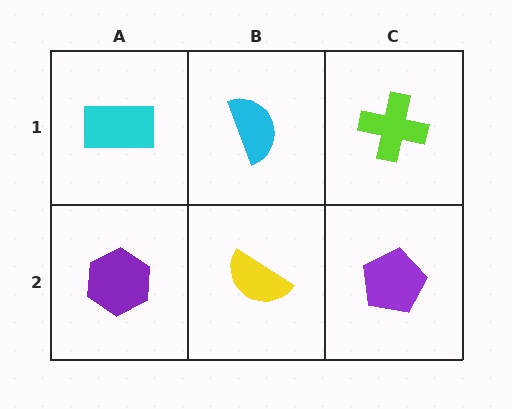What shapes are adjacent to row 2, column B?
A cyan semicircle (row 1, column B), a purple hexagon (row 2, column A), a purple pentagon (row 2, column C).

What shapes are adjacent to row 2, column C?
A lime cross (row 1, column C), a yellow semicircle (row 2, column B).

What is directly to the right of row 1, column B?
A lime cross.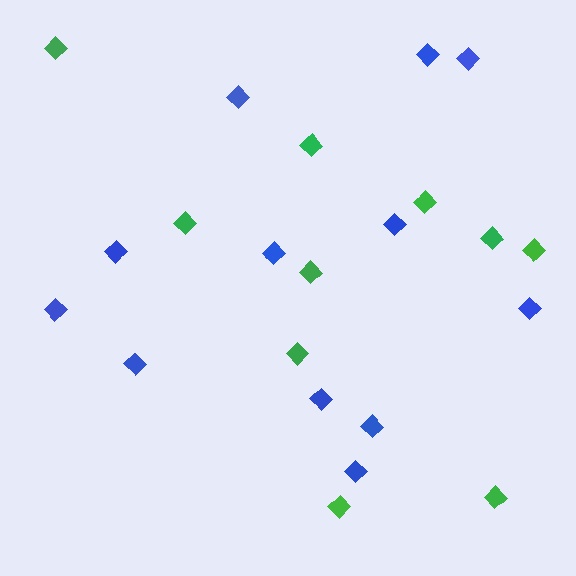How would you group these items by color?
There are 2 groups: one group of blue diamonds (12) and one group of green diamonds (10).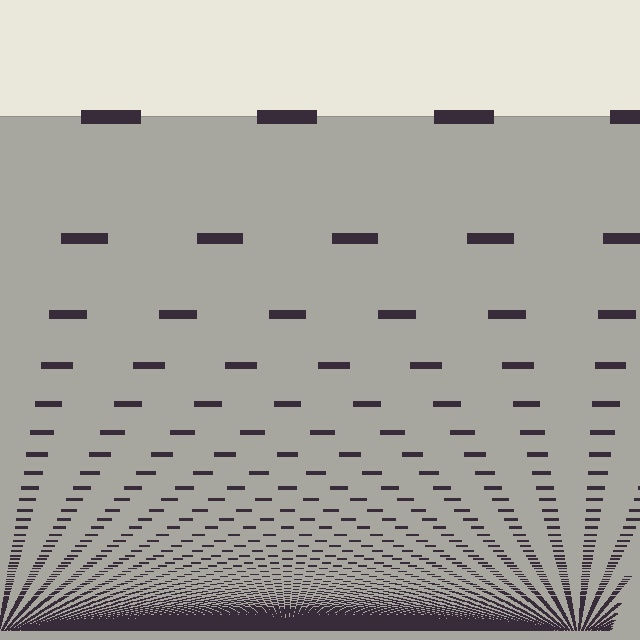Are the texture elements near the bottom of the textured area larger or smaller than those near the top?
Smaller. The gradient is inverted — elements near the bottom are smaller and denser.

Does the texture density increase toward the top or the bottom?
Density increases toward the bottom.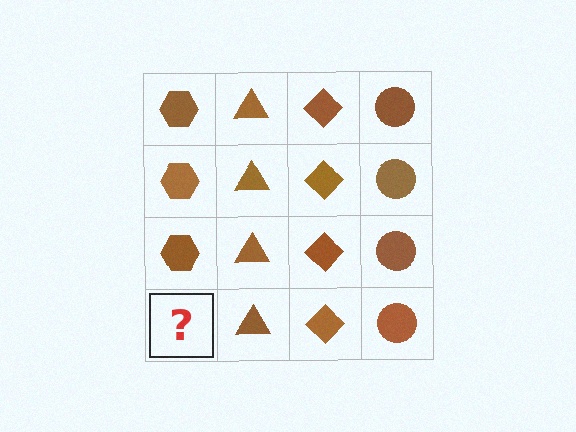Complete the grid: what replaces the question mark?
The question mark should be replaced with a brown hexagon.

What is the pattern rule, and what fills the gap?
The rule is that each column has a consistent shape. The gap should be filled with a brown hexagon.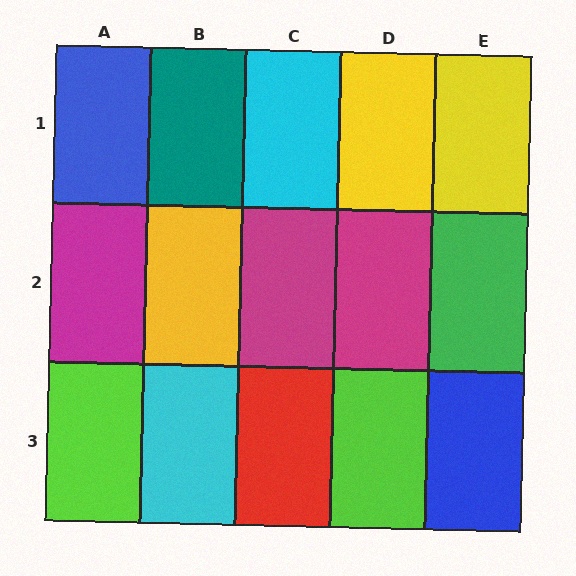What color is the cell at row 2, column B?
Yellow.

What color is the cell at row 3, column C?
Red.